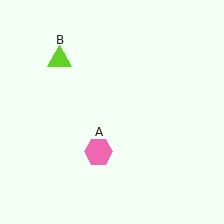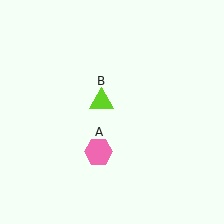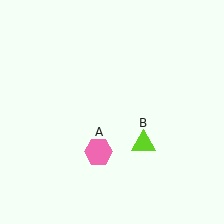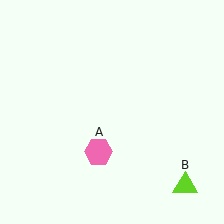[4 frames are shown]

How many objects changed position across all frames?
1 object changed position: lime triangle (object B).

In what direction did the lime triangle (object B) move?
The lime triangle (object B) moved down and to the right.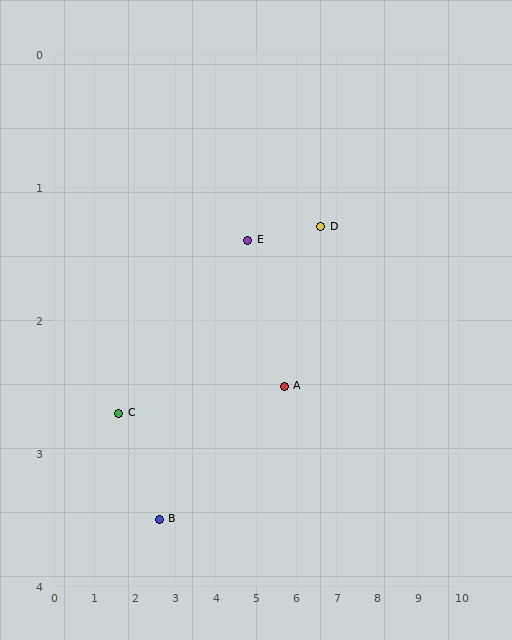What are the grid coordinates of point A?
Point A is at approximately (5.7, 2.5).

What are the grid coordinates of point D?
Point D is at approximately (6.6, 1.3).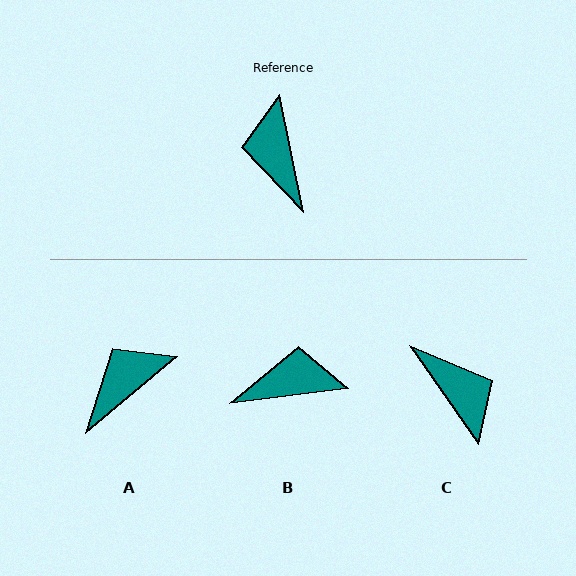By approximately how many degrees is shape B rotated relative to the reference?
Approximately 95 degrees clockwise.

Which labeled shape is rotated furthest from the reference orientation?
C, about 157 degrees away.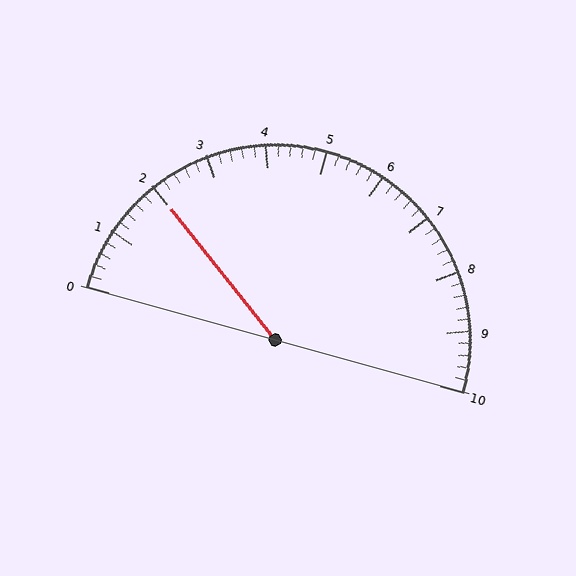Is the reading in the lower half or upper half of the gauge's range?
The reading is in the lower half of the range (0 to 10).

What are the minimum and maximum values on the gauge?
The gauge ranges from 0 to 10.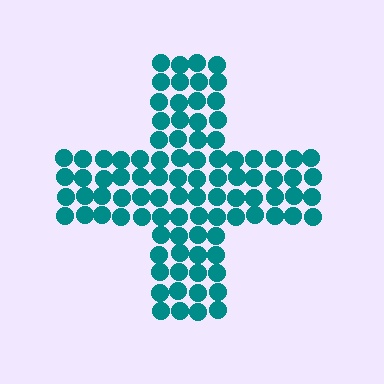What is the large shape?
The large shape is a cross.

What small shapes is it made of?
It is made of small circles.